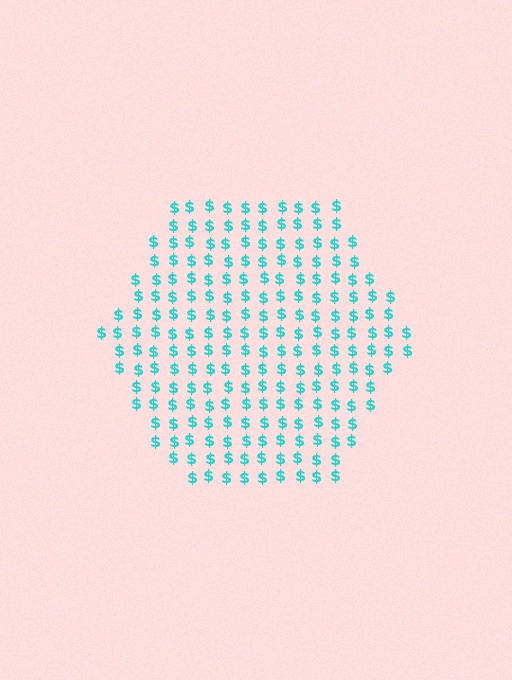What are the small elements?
The small elements are dollar signs.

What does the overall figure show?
The overall figure shows a hexagon.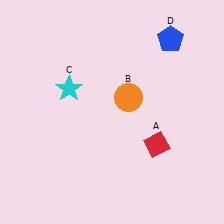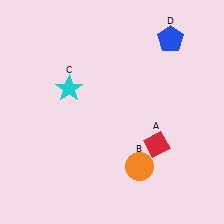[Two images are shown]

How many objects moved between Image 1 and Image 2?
1 object moved between the two images.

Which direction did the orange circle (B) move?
The orange circle (B) moved down.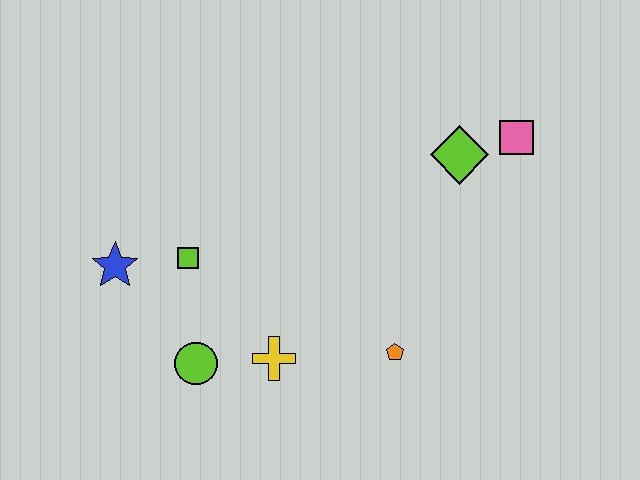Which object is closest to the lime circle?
The yellow cross is closest to the lime circle.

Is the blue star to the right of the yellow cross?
No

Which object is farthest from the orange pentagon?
The blue star is farthest from the orange pentagon.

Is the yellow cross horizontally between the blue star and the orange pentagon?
Yes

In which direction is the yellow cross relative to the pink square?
The yellow cross is to the left of the pink square.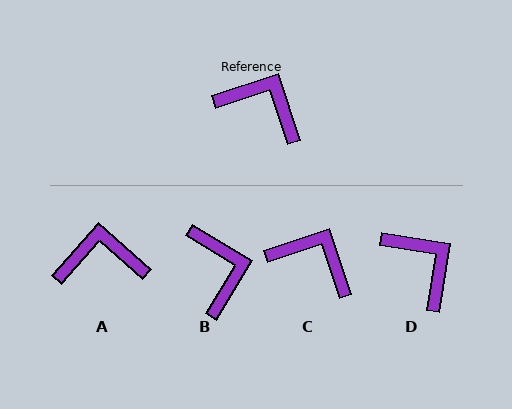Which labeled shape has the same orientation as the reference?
C.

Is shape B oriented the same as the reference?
No, it is off by about 49 degrees.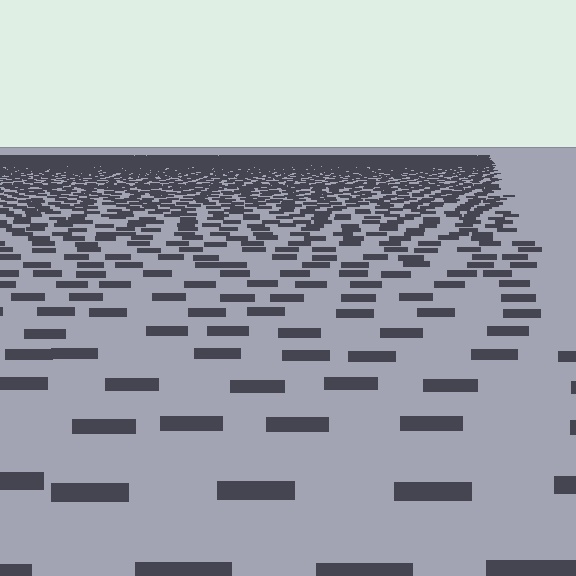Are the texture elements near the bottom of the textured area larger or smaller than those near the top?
Larger. Near the bottom, elements are closer to the viewer and appear at a bigger on-screen size.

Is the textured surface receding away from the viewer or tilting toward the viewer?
The surface is receding away from the viewer. Texture elements get smaller and denser toward the top.